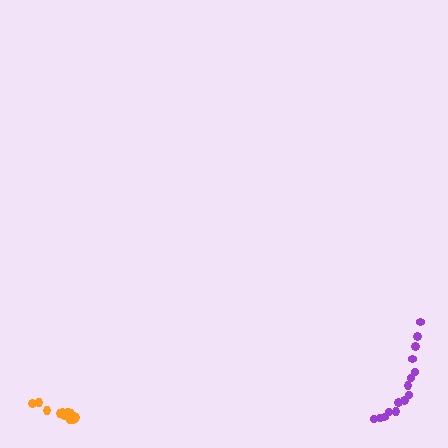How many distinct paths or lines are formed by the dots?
There are 2 distinct paths.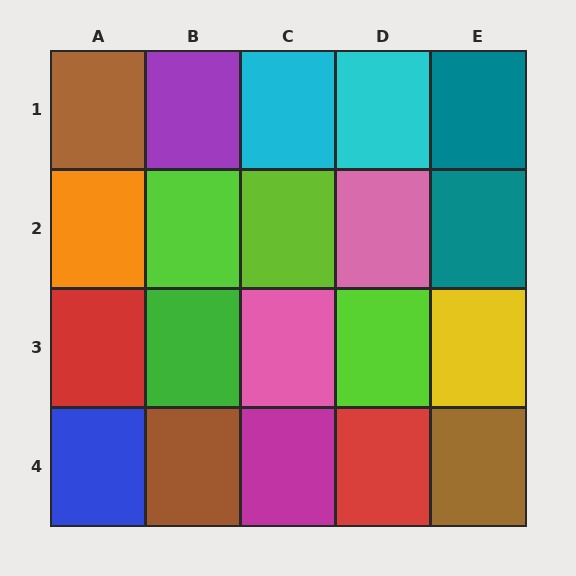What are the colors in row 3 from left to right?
Red, green, pink, lime, yellow.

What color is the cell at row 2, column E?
Teal.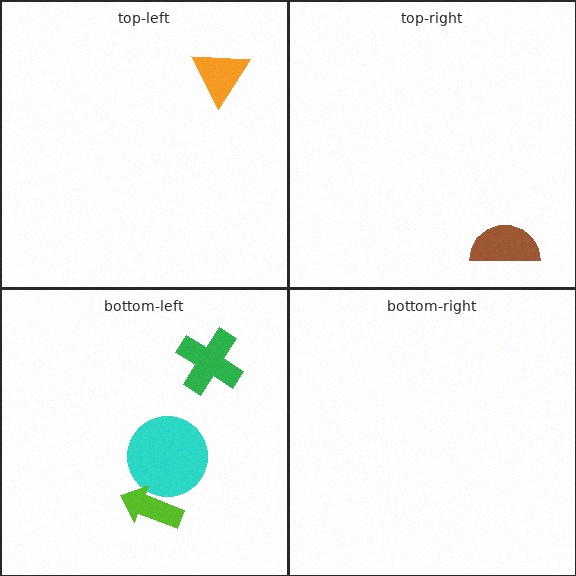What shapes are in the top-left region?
The orange triangle.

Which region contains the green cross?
The bottom-left region.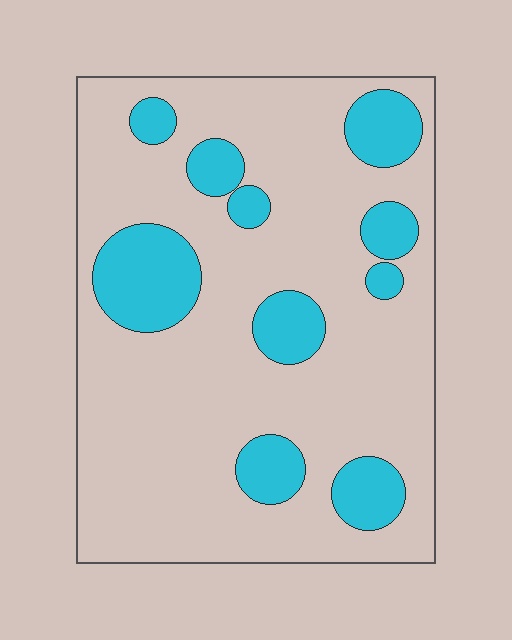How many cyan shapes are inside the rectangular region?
10.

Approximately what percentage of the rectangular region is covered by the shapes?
Approximately 20%.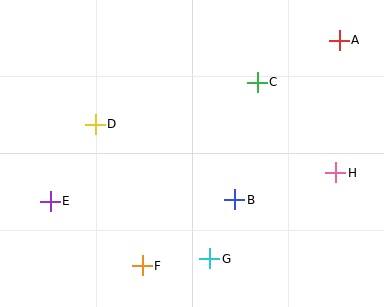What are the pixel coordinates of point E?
Point E is at (50, 201).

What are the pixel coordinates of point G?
Point G is at (210, 259).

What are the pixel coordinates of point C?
Point C is at (257, 82).